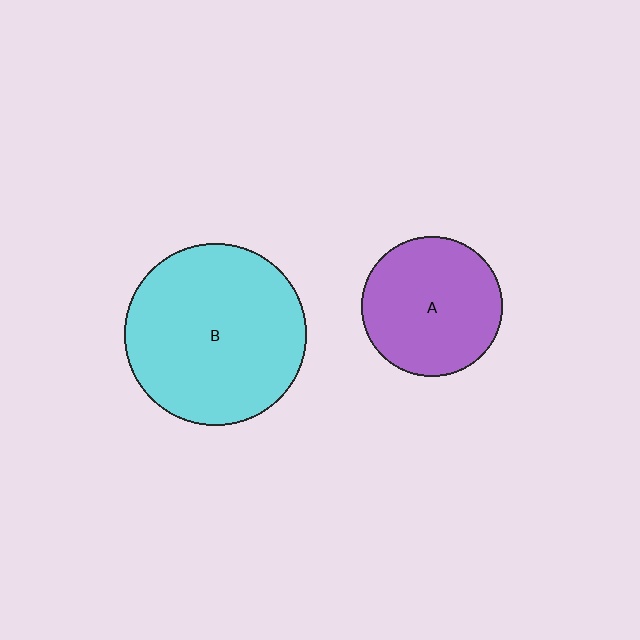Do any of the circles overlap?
No, none of the circles overlap.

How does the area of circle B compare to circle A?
Approximately 1.7 times.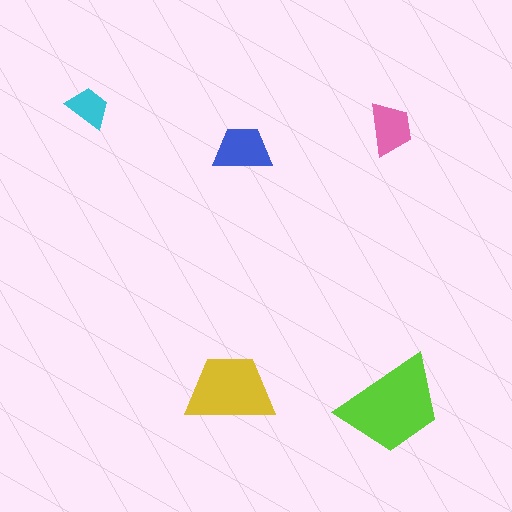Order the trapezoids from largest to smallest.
the lime one, the yellow one, the blue one, the pink one, the cyan one.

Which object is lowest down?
The lime trapezoid is bottommost.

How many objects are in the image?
There are 5 objects in the image.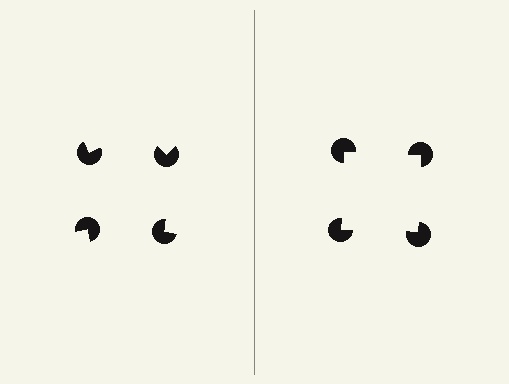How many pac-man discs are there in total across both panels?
8 — 4 on each side.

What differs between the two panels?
The pac-man discs are positioned identically on both sides; only the wedge orientations differ. On the right they align to a square; on the left they are misaligned.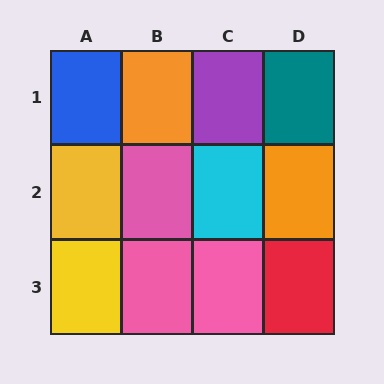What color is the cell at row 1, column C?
Purple.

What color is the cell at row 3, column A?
Yellow.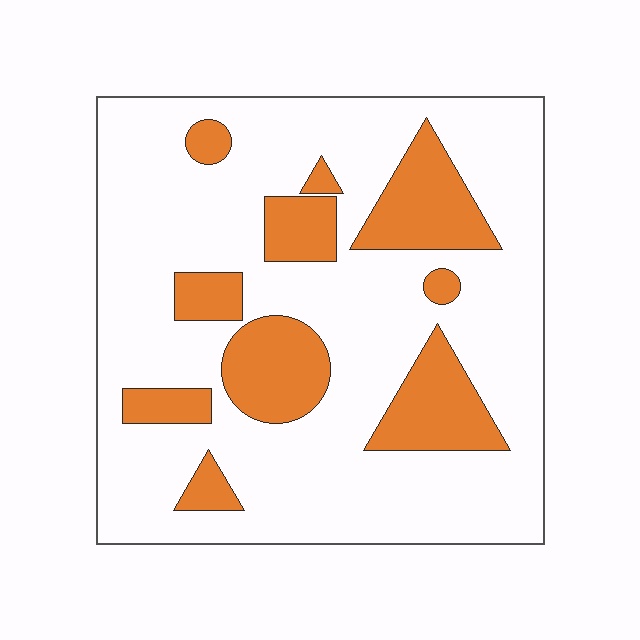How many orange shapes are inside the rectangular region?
10.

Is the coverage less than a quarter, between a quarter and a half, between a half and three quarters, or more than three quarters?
Less than a quarter.